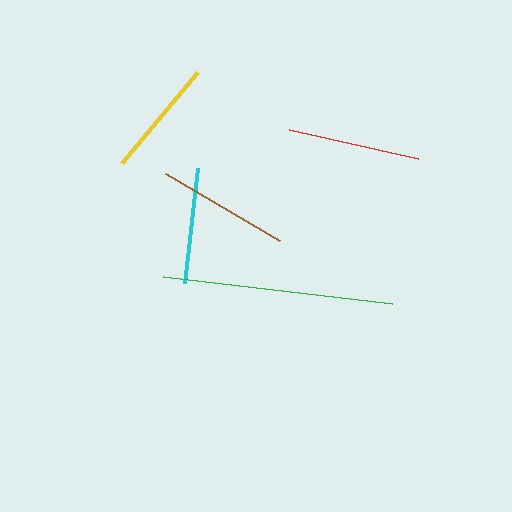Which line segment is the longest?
The green line is the longest at approximately 230 pixels.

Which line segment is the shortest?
The cyan line is the shortest at approximately 115 pixels.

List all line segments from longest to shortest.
From longest to shortest: green, red, brown, yellow, cyan.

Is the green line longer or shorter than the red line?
The green line is longer than the red line.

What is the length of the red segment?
The red segment is approximately 133 pixels long.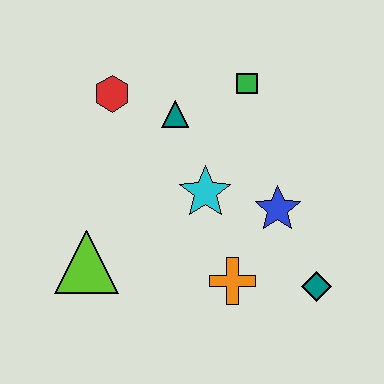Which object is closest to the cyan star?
The blue star is closest to the cyan star.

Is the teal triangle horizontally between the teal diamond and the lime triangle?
Yes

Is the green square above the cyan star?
Yes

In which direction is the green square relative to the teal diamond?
The green square is above the teal diamond.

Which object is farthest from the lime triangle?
The green square is farthest from the lime triangle.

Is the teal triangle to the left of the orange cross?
Yes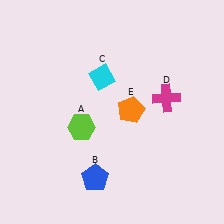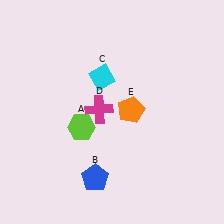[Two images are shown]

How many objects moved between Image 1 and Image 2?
1 object moved between the two images.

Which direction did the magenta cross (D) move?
The magenta cross (D) moved left.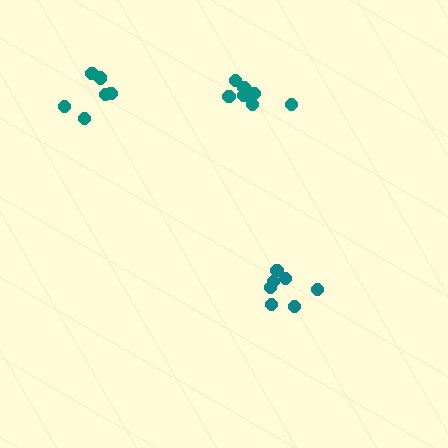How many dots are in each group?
Group 1: 7 dots, Group 2: 7 dots, Group 3: 6 dots (20 total).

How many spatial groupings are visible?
There are 3 spatial groupings.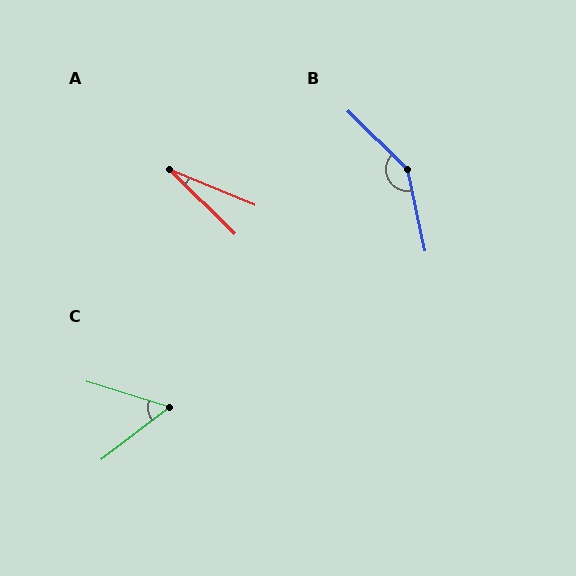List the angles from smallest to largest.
A (22°), C (55°), B (146°).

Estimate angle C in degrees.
Approximately 55 degrees.